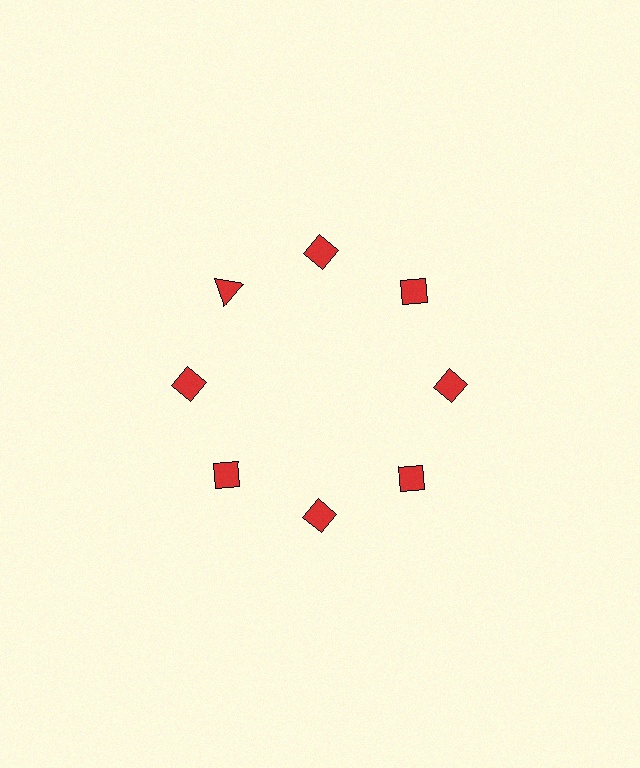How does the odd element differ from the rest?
It has a different shape: triangle instead of diamond.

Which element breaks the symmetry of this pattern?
The red triangle at roughly the 10 o'clock position breaks the symmetry. All other shapes are red diamonds.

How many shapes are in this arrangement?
There are 8 shapes arranged in a ring pattern.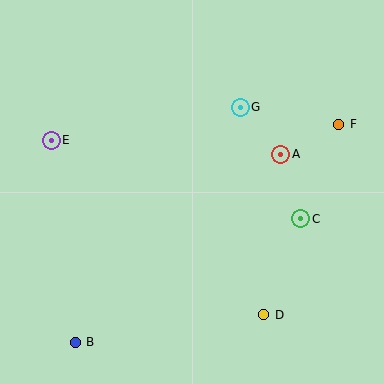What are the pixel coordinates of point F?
Point F is at (339, 124).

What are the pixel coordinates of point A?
Point A is at (281, 154).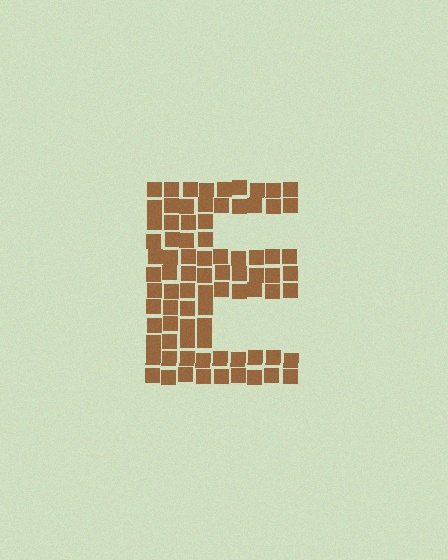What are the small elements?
The small elements are squares.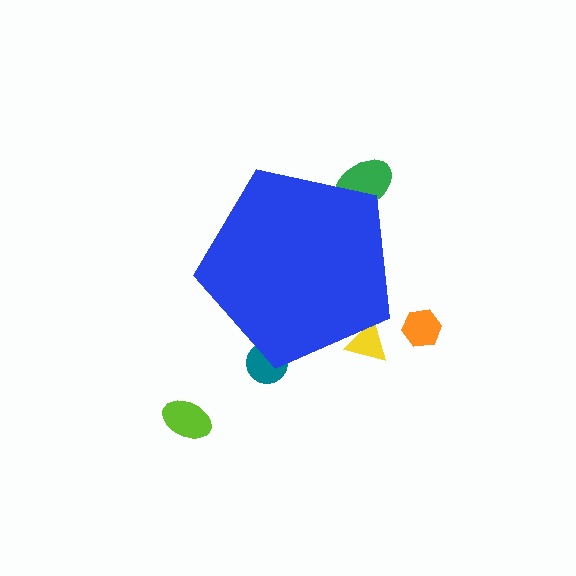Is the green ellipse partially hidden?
Yes, the green ellipse is partially hidden behind the blue pentagon.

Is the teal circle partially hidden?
Yes, the teal circle is partially hidden behind the blue pentagon.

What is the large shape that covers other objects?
A blue pentagon.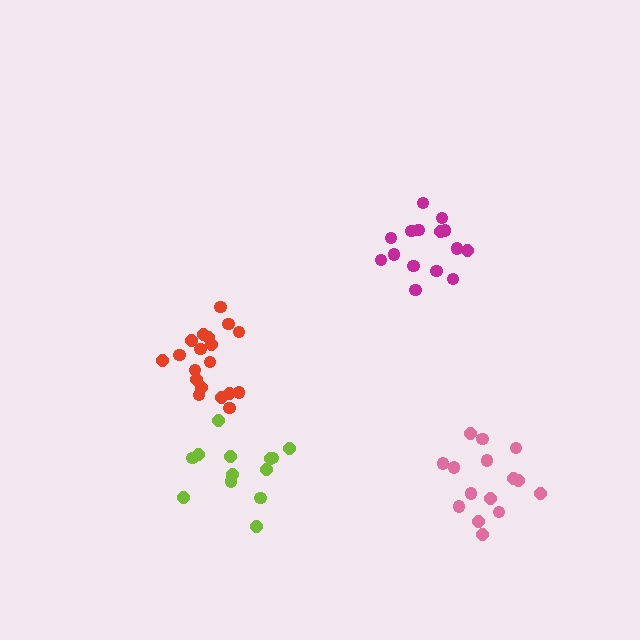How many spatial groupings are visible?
There are 4 spatial groupings.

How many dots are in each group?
Group 1: 13 dots, Group 2: 15 dots, Group 3: 15 dots, Group 4: 19 dots (62 total).